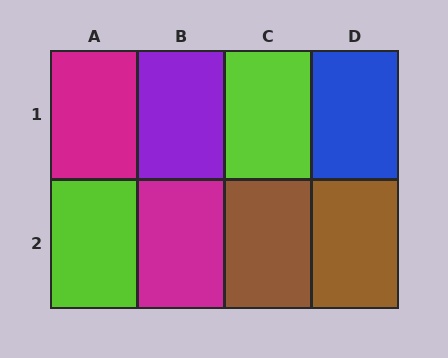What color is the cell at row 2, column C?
Brown.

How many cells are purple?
1 cell is purple.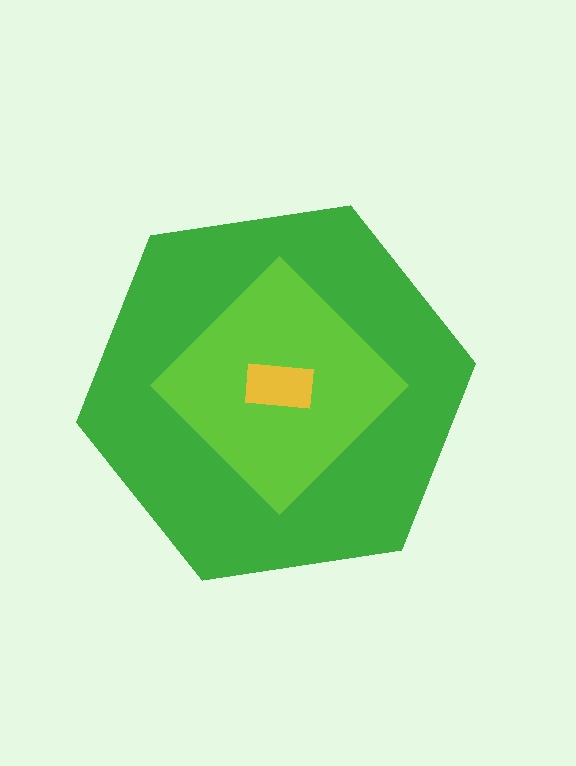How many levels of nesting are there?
3.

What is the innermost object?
The yellow rectangle.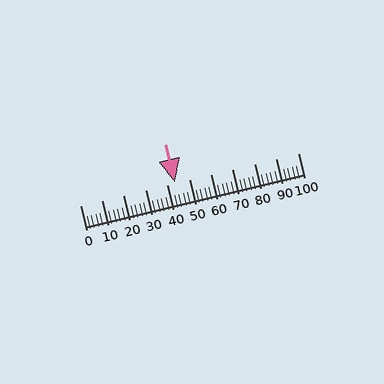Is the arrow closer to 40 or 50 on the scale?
The arrow is closer to 40.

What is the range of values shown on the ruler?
The ruler shows values from 0 to 100.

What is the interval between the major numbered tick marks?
The major tick marks are spaced 10 units apart.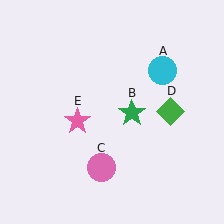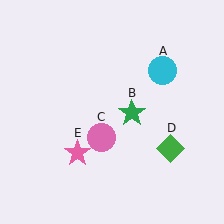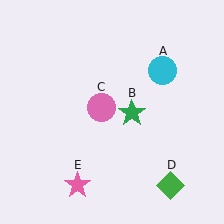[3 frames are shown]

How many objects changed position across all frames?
3 objects changed position: pink circle (object C), green diamond (object D), pink star (object E).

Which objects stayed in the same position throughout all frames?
Cyan circle (object A) and green star (object B) remained stationary.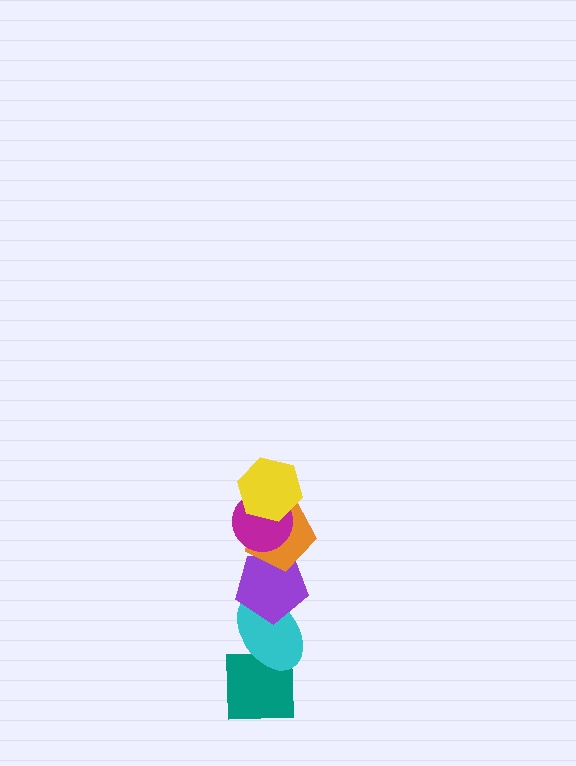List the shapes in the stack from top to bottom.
From top to bottom: the yellow hexagon, the magenta circle, the orange pentagon, the purple pentagon, the cyan ellipse, the teal square.